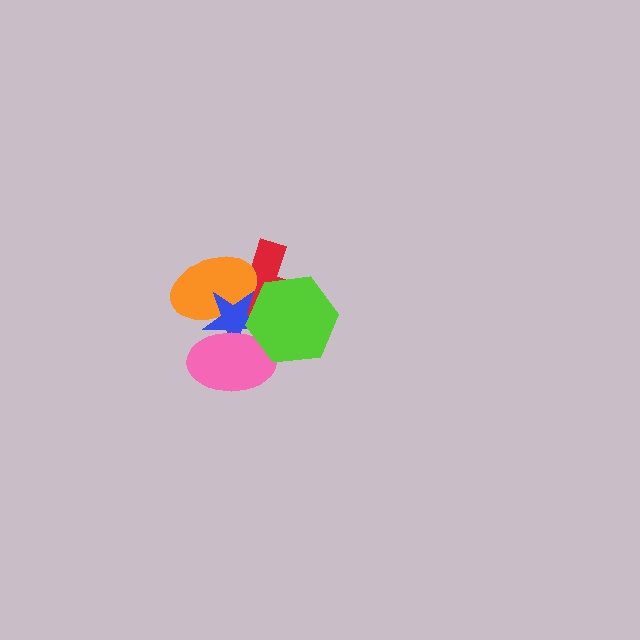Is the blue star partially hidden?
Yes, it is partially covered by another shape.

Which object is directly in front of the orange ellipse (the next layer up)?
The blue star is directly in front of the orange ellipse.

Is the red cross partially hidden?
Yes, it is partially covered by another shape.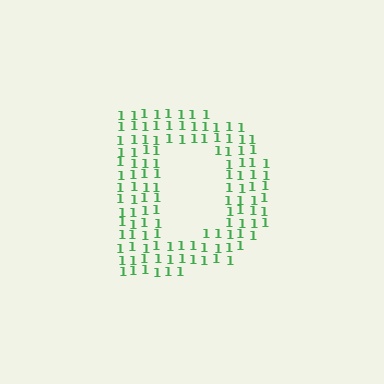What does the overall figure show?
The overall figure shows the letter D.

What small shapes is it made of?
It is made of small digit 1's.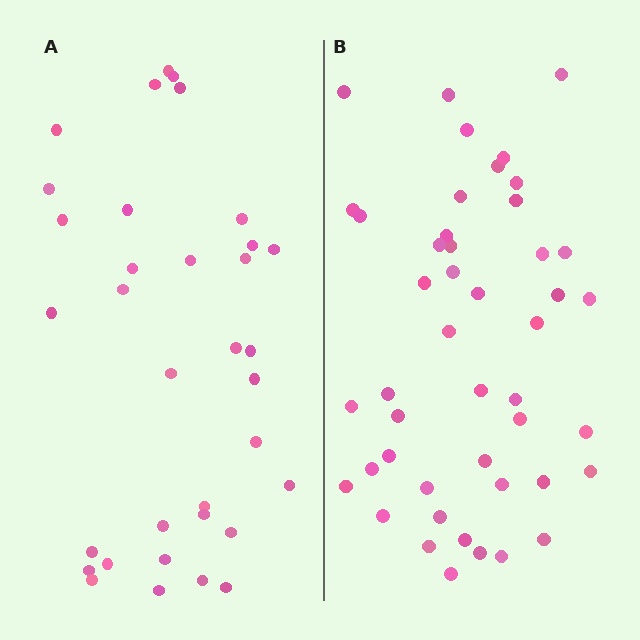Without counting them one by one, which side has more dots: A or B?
Region B (the right region) has more dots.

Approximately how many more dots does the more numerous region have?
Region B has roughly 12 or so more dots than region A.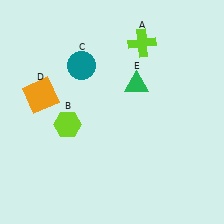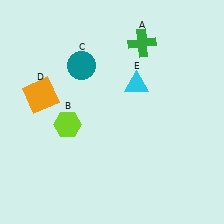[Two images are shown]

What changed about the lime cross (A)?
In Image 1, A is lime. In Image 2, it changed to green.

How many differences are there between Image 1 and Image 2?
There are 2 differences between the two images.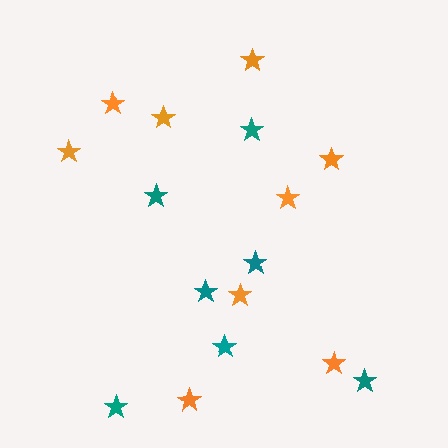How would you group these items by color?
There are 2 groups: one group of teal stars (7) and one group of orange stars (9).